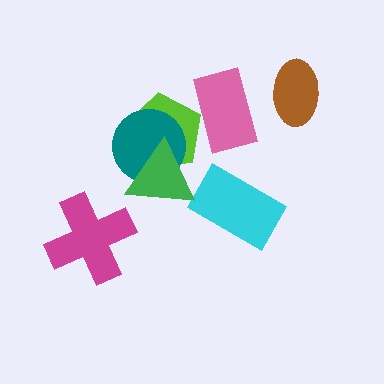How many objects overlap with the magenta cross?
0 objects overlap with the magenta cross.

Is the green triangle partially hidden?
No, no other shape covers it.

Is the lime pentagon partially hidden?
Yes, it is partially covered by another shape.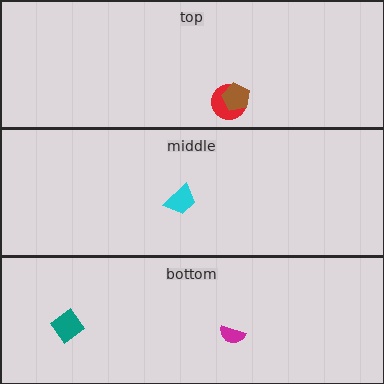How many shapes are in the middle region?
1.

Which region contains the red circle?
The top region.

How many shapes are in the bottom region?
2.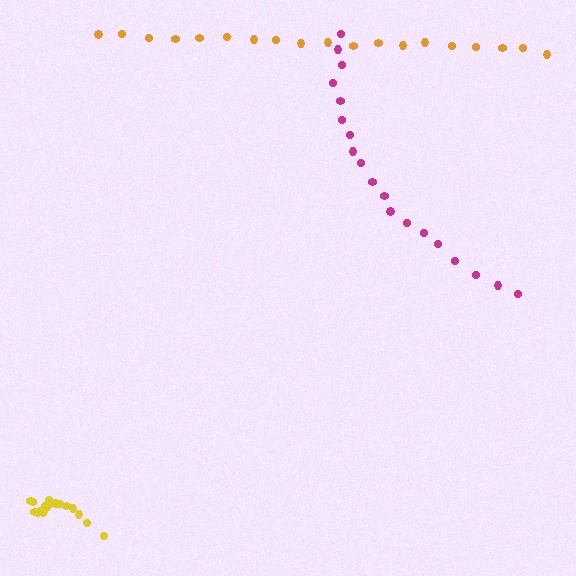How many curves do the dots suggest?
There are 3 distinct paths.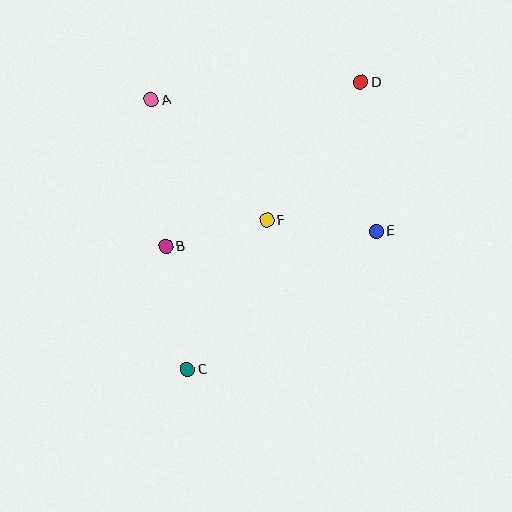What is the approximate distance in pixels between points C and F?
The distance between C and F is approximately 169 pixels.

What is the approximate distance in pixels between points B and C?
The distance between B and C is approximately 125 pixels.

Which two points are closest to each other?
Points B and F are closest to each other.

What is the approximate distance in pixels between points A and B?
The distance between A and B is approximately 148 pixels.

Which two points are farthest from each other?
Points C and D are farthest from each other.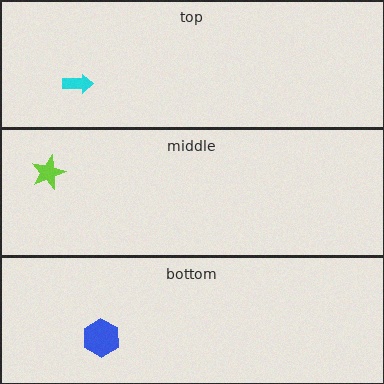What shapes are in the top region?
The cyan arrow.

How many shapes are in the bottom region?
1.